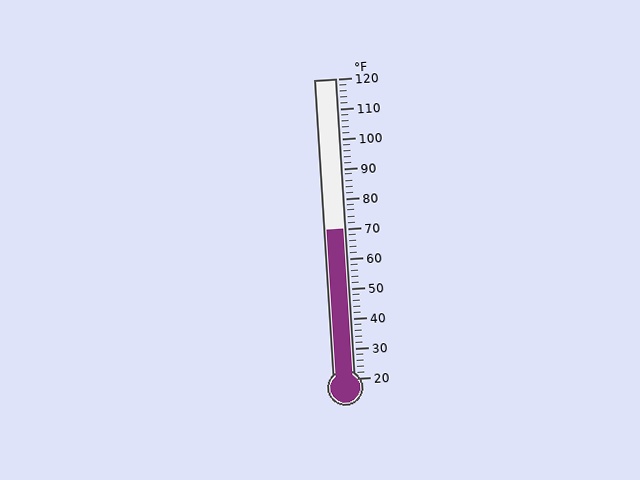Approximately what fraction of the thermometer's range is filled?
The thermometer is filled to approximately 50% of its range.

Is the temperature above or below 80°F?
The temperature is below 80°F.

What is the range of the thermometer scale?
The thermometer scale ranges from 20°F to 120°F.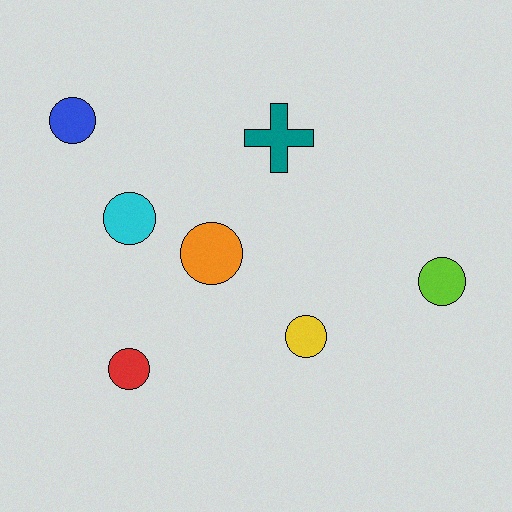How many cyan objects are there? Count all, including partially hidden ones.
There is 1 cyan object.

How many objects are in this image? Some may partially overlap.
There are 7 objects.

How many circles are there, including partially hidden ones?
There are 6 circles.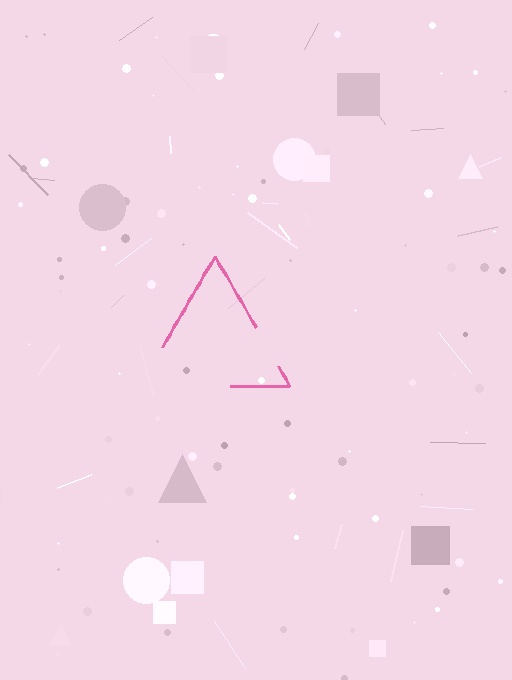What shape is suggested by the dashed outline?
The dashed outline suggests a triangle.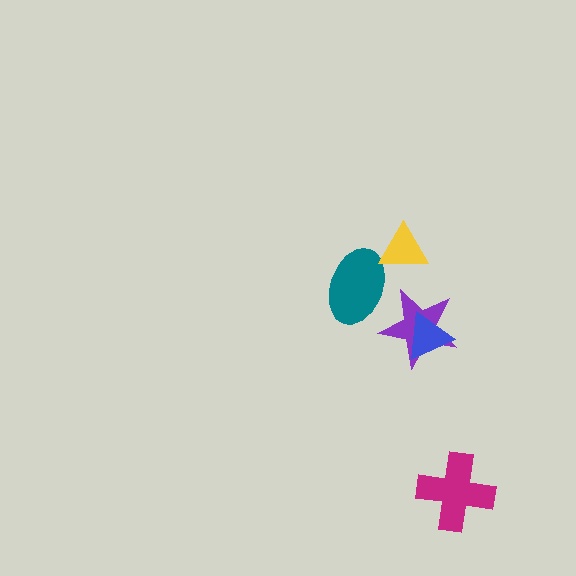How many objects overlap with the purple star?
1 object overlaps with the purple star.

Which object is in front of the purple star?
The blue triangle is in front of the purple star.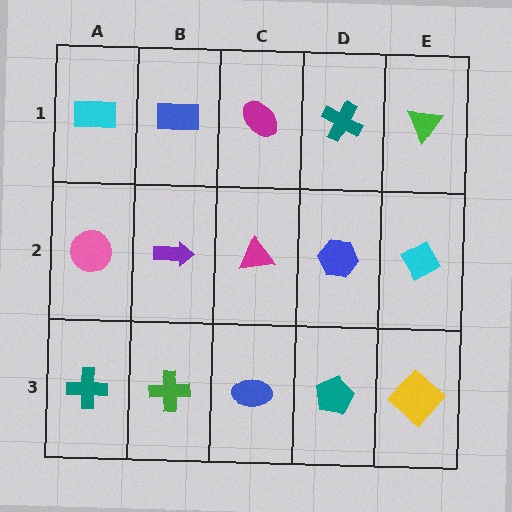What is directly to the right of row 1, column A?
A blue rectangle.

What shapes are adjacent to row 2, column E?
A green triangle (row 1, column E), a yellow diamond (row 3, column E), a blue hexagon (row 2, column D).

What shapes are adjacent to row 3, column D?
A blue hexagon (row 2, column D), a blue ellipse (row 3, column C), a yellow diamond (row 3, column E).